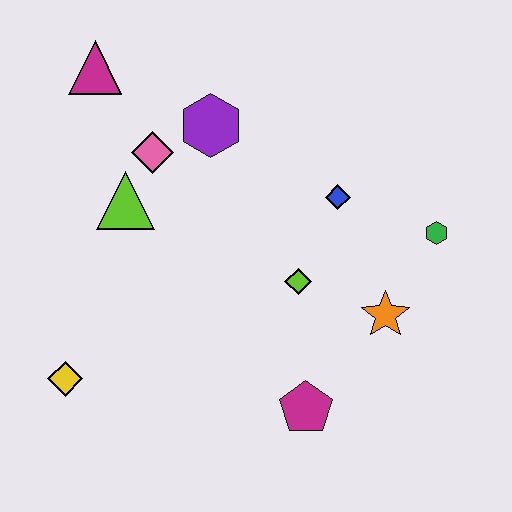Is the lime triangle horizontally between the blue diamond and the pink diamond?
No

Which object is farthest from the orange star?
The magenta triangle is farthest from the orange star.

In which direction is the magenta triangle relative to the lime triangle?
The magenta triangle is above the lime triangle.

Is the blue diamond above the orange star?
Yes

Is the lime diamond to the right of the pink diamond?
Yes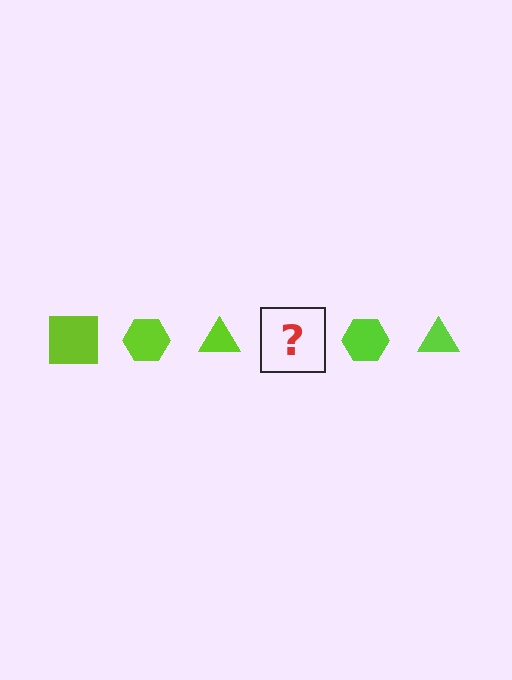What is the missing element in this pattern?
The missing element is a lime square.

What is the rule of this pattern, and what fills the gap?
The rule is that the pattern cycles through square, hexagon, triangle shapes in lime. The gap should be filled with a lime square.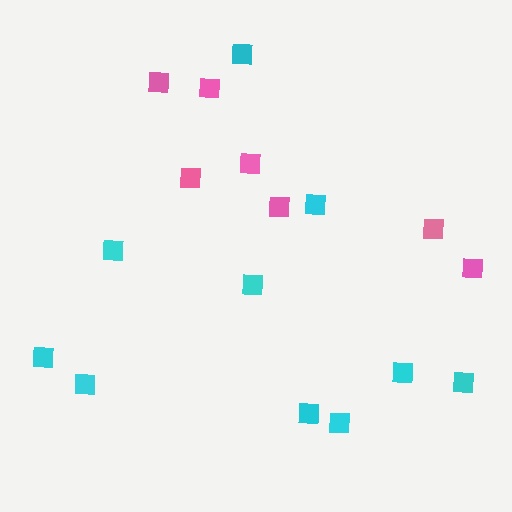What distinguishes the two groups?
There are 2 groups: one group of pink squares (7) and one group of cyan squares (10).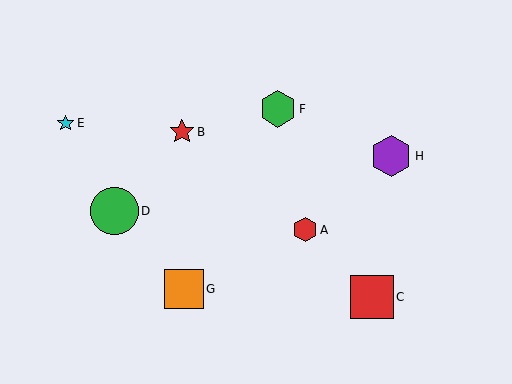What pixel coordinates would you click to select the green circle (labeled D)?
Click at (114, 211) to select the green circle D.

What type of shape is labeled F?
Shape F is a green hexagon.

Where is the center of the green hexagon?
The center of the green hexagon is at (278, 109).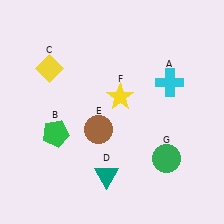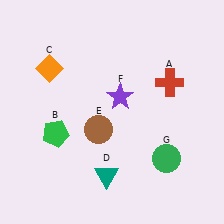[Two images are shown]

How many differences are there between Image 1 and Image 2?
There are 3 differences between the two images.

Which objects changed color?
A changed from cyan to red. C changed from yellow to orange. F changed from yellow to purple.